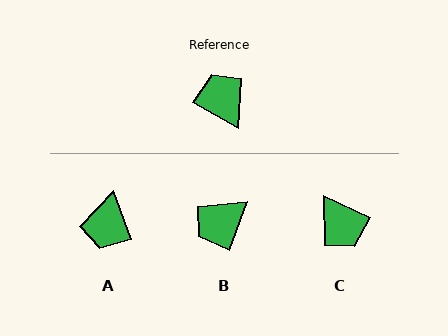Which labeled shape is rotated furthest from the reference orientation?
C, about 175 degrees away.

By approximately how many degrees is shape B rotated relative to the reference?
Approximately 99 degrees counter-clockwise.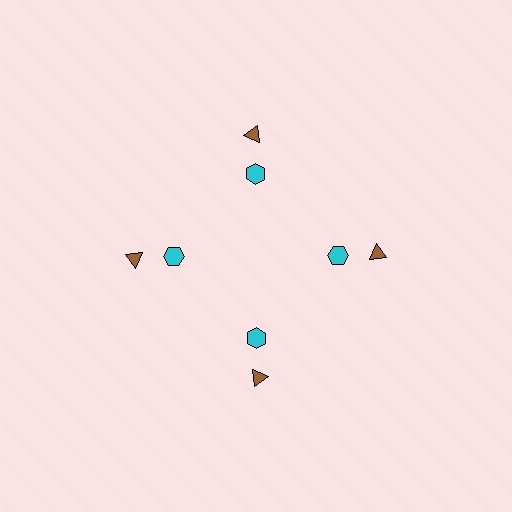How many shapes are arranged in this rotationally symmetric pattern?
There are 8 shapes, arranged in 4 groups of 2.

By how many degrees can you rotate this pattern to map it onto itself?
The pattern maps onto itself every 90 degrees of rotation.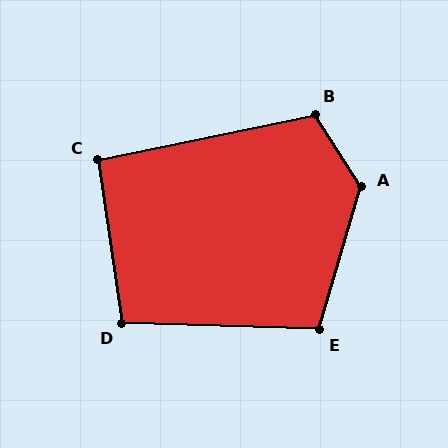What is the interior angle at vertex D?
Approximately 100 degrees (obtuse).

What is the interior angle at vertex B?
Approximately 111 degrees (obtuse).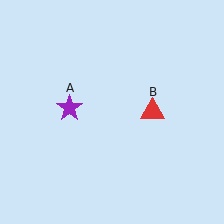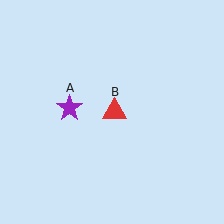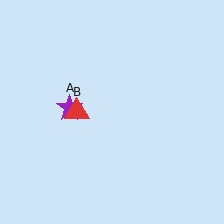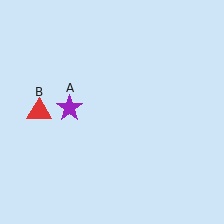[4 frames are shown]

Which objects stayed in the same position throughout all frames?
Purple star (object A) remained stationary.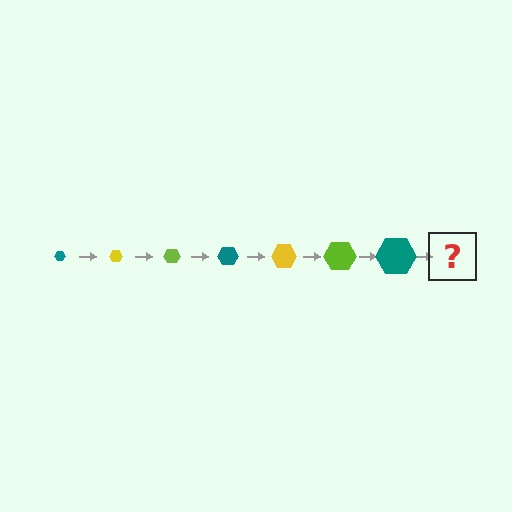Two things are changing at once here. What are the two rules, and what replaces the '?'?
The two rules are that the hexagon grows larger each step and the color cycles through teal, yellow, and lime. The '?' should be a yellow hexagon, larger than the previous one.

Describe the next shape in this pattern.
It should be a yellow hexagon, larger than the previous one.